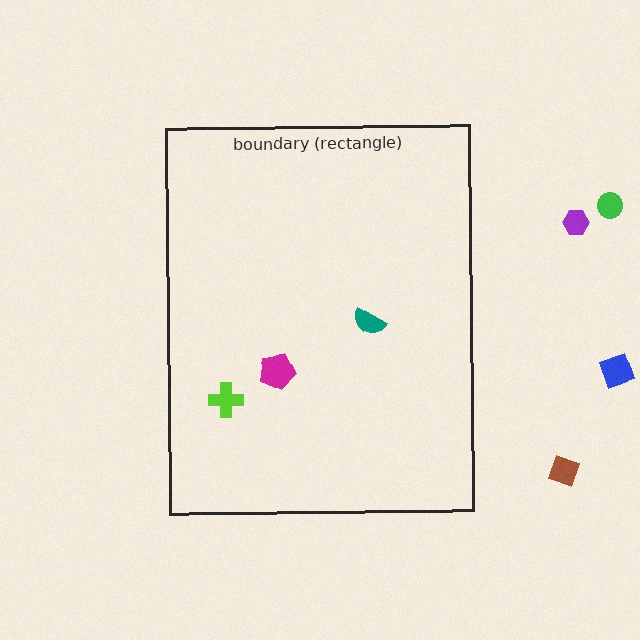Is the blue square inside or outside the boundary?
Outside.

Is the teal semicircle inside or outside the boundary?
Inside.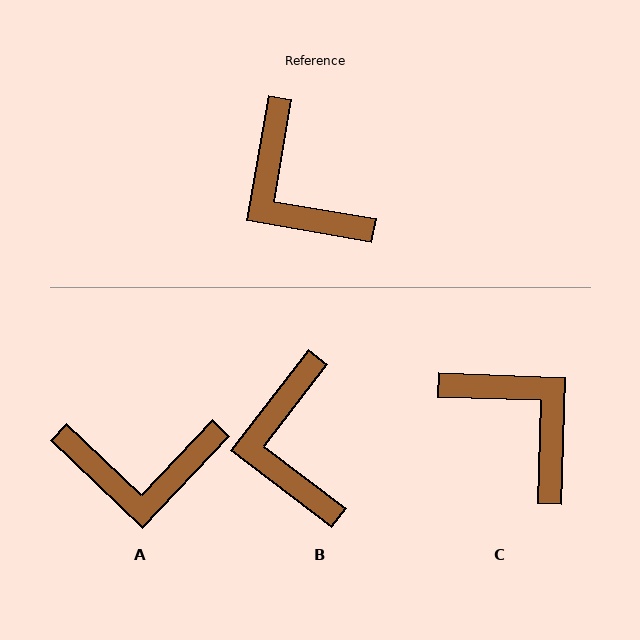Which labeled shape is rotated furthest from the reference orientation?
C, about 172 degrees away.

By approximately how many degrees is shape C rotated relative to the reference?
Approximately 172 degrees clockwise.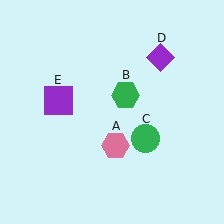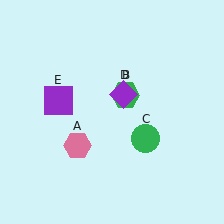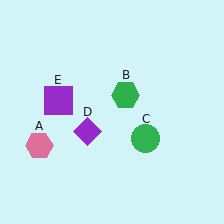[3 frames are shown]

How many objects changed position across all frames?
2 objects changed position: pink hexagon (object A), purple diamond (object D).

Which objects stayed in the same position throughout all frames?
Green hexagon (object B) and green circle (object C) and purple square (object E) remained stationary.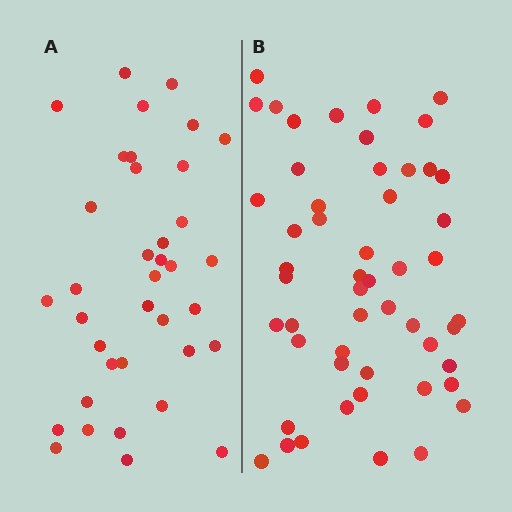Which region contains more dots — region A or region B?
Region B (the right region) has more dots.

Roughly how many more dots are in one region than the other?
Region B has approximately 15 more dots than region A.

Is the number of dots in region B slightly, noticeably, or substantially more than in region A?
Region B has noticeably more, but not dramatically so. The ratio is roughly 1.4 to 1.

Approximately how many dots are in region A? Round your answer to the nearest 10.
About 40 dots. (The exact count is 37, which rounds to 40.)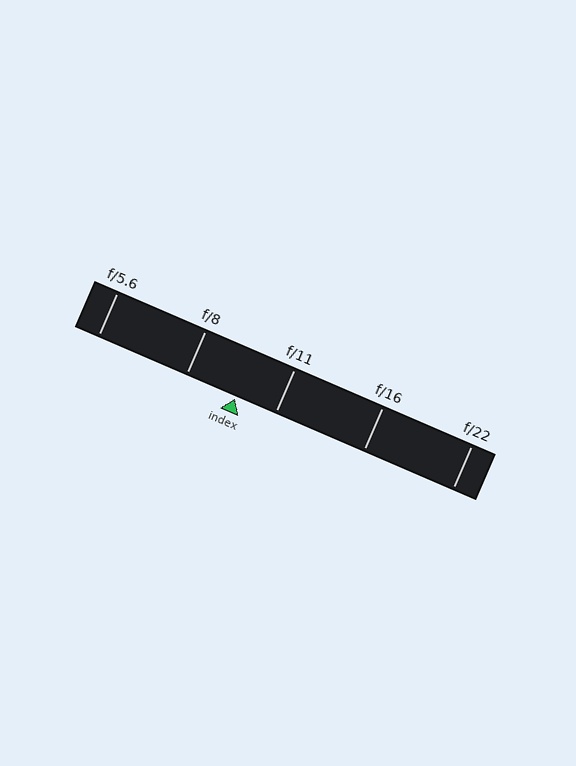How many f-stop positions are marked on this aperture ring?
There are 5 f-stop positions marked.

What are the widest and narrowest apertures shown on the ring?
The widest aperture shown is f/5.6 and the narrowest is f/22.